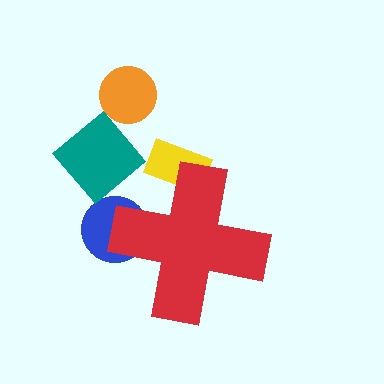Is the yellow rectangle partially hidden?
Yes, the yellow rectangle is partially hidden behind the red cross.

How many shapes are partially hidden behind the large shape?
2 shapes are partially hidden.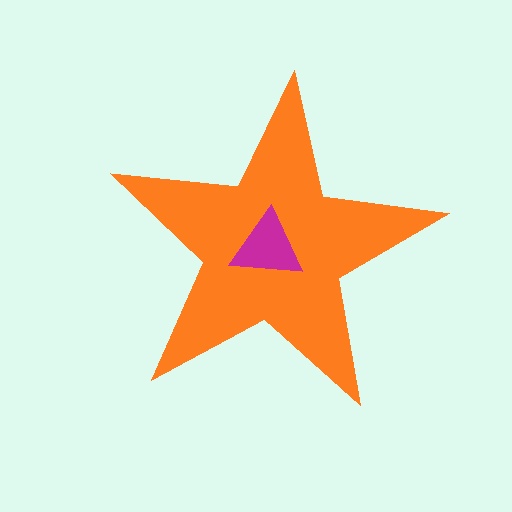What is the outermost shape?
The orange star.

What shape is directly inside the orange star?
The magenta triangle.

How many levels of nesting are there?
2.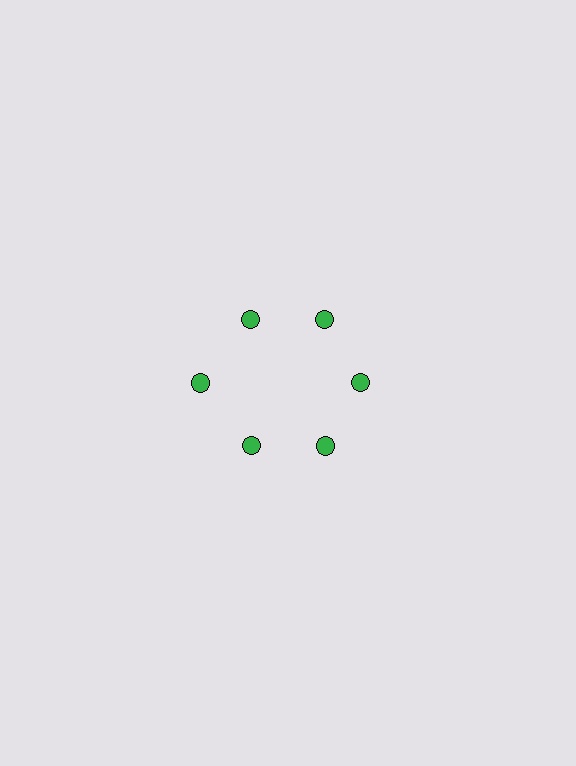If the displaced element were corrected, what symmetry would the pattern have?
It would have 6-fold rotational symmetry — the pattern would map onto itself every 60 degrees.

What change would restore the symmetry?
The symmetry would be restored by moving it inward, back onto the ring so that all 6 circles sit at equal angles and equal distance from the center.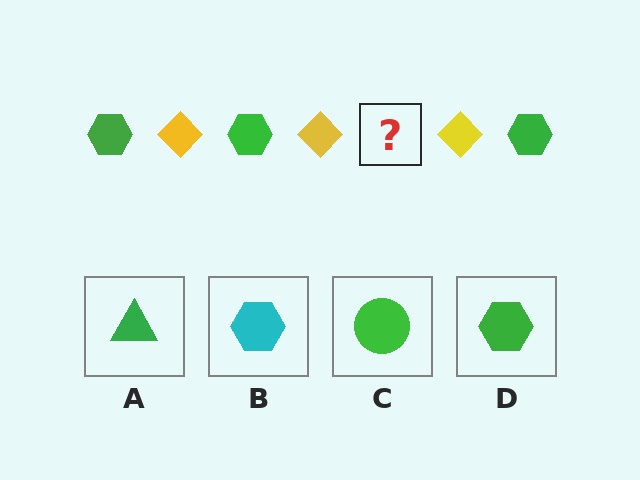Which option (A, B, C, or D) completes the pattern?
D.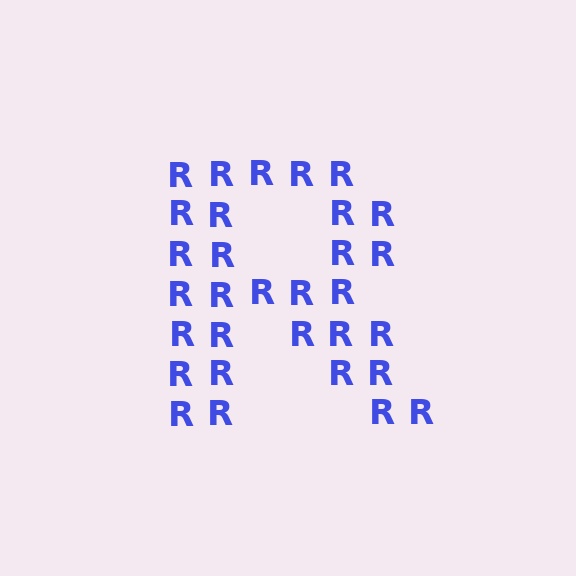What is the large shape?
The large shape is the letter R.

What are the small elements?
The small elements are letter R's.